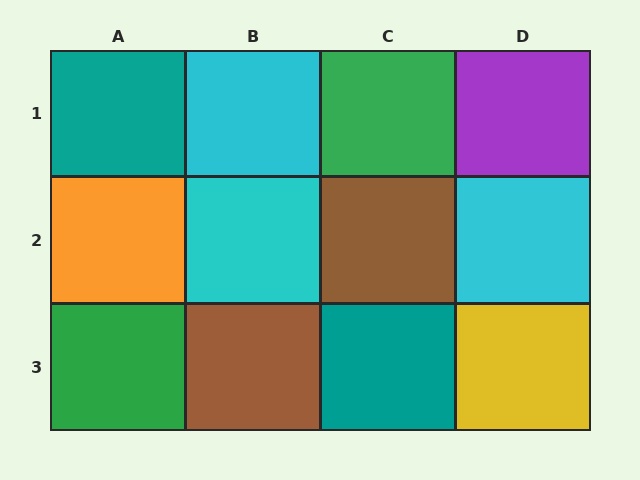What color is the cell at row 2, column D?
Cyan.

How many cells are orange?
1 cell is orange.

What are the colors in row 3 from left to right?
Green, brown, teal, yellow.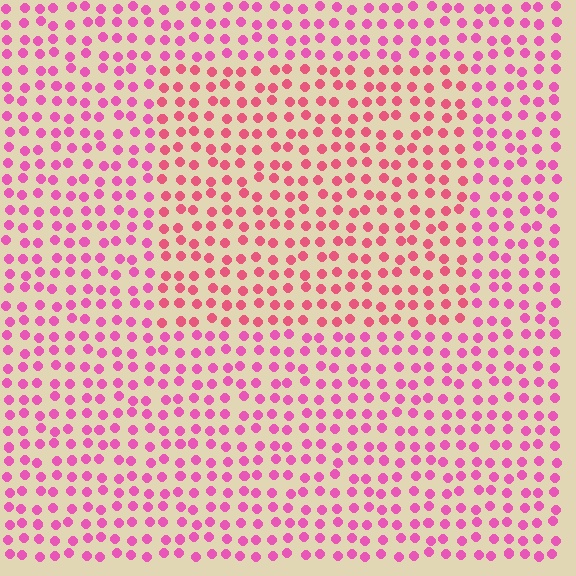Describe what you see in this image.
The image is filled with small pink elements in a uniform arrangement. A rectangle-shaped region is visible where the elements are tinted to a slightly different hue, forming a subtle color boundary.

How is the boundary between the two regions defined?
The boundary is defined purely by a slight shift in hue (about 24 degrees). Spacing, size, and orientation are identical on both sides.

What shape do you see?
I see a rectangle.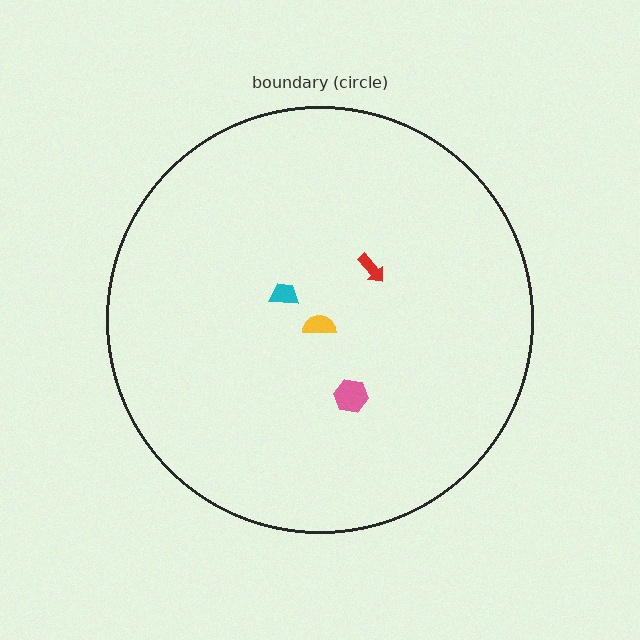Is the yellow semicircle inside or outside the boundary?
Inside.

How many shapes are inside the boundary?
4 inside, 0 outside.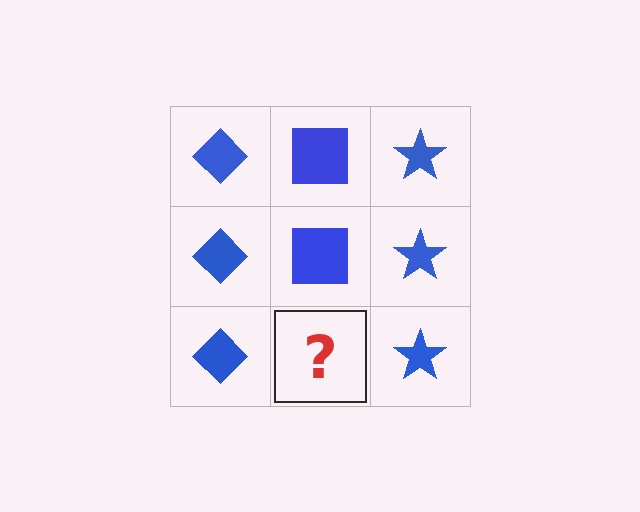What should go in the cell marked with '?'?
The missing cell should contain a blue square.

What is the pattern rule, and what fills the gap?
The rule is that each column has a consistent shape. The gap should be filled with a blue square.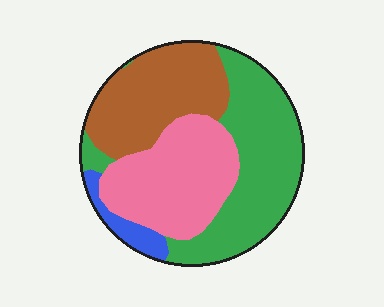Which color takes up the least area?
Blue, at roughly 5%.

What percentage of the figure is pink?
Pink covers around 30% of the figure.